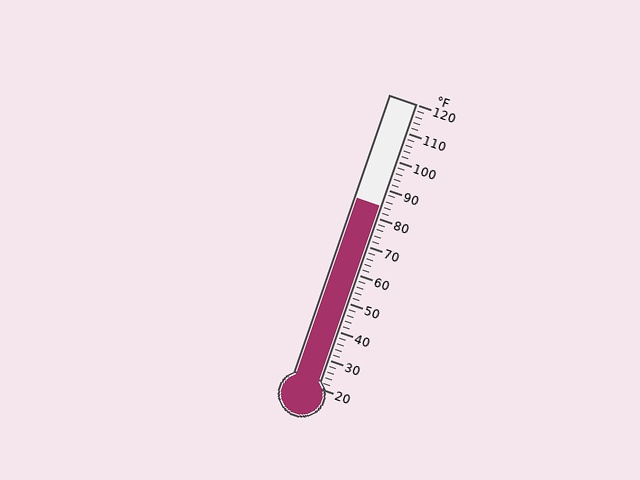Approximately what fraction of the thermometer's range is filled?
The thermometer is filled to approximately 65% of its range.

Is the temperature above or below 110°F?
The temperature is below 110°F.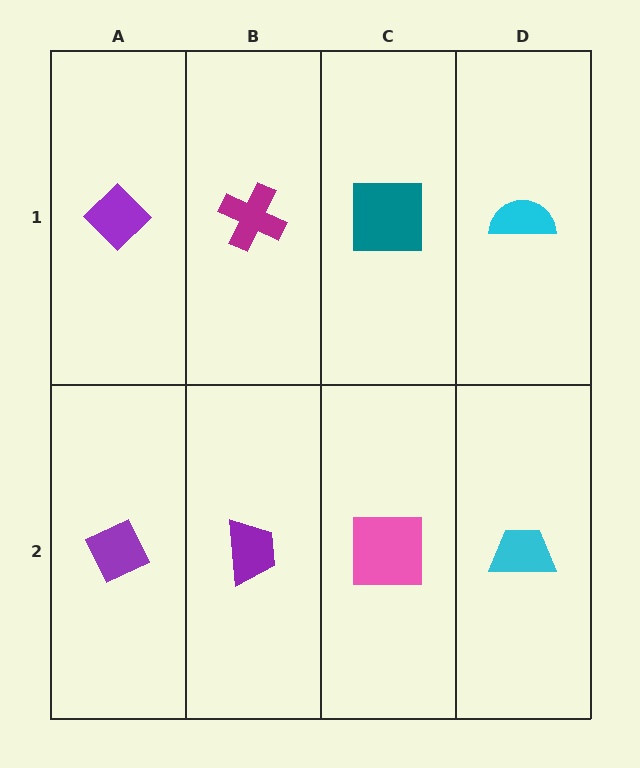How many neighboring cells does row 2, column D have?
2.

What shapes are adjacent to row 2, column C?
A teal square (row 1, column C), a purple trapezoid (row 2, column B), a cyan trapezoid (row 2, column D).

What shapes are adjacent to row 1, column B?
A purple trapezoid (row 2, column B), a purple diamond (row 1, column A), a teal square (row 1, column C).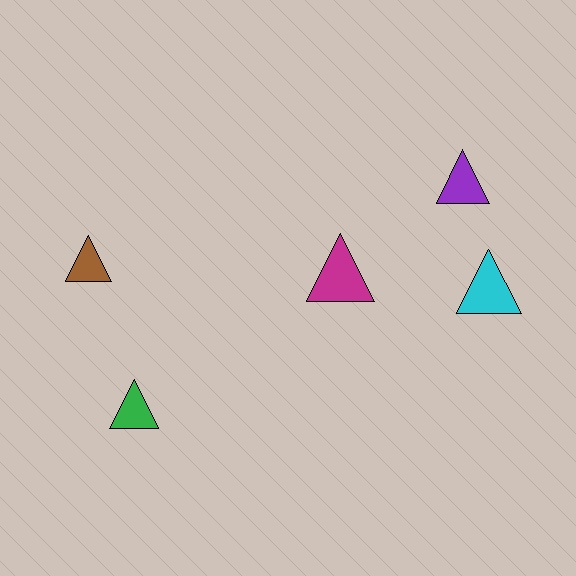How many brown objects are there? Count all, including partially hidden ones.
There is 1 brown object.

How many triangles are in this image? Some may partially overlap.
There are 5 triangles.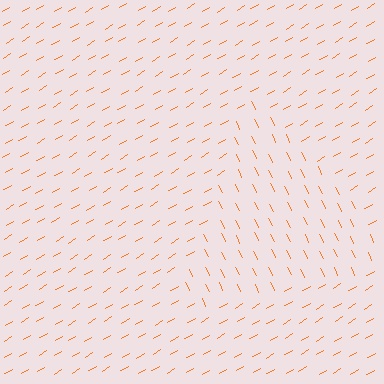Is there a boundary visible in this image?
Yes, there is a texture boundary formed by a change in line orientation.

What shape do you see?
I see a triangle.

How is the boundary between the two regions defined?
The boundary is defined purely by a change in line orientation (approximately 85 degrees difference). All lines are the same color and thickness.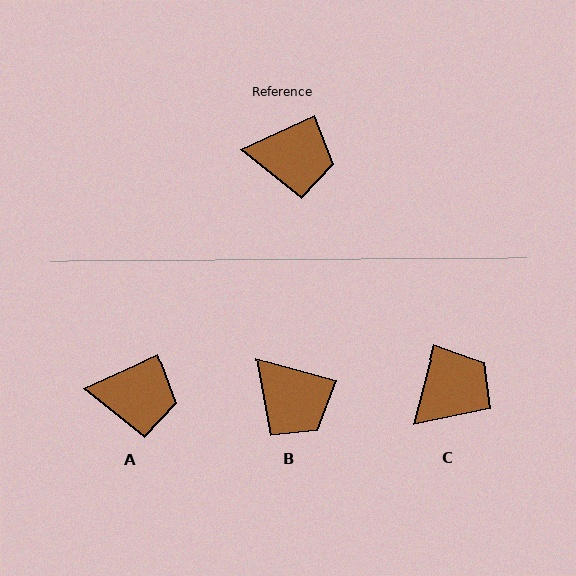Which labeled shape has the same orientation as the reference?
A.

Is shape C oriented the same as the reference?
No, it is off by about 50 degrees.